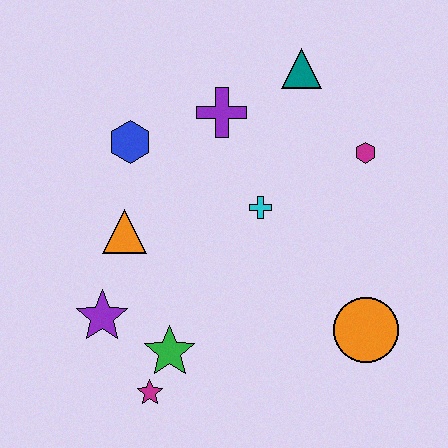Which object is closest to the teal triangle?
The purple cross is closest to the teal triangle.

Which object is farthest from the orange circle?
The blue hexagon is farthest from the orange circle.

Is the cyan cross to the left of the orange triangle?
No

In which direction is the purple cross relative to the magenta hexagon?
The purple cross is to the left of the magenta hexagon.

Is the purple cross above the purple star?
Yes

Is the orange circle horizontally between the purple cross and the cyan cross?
No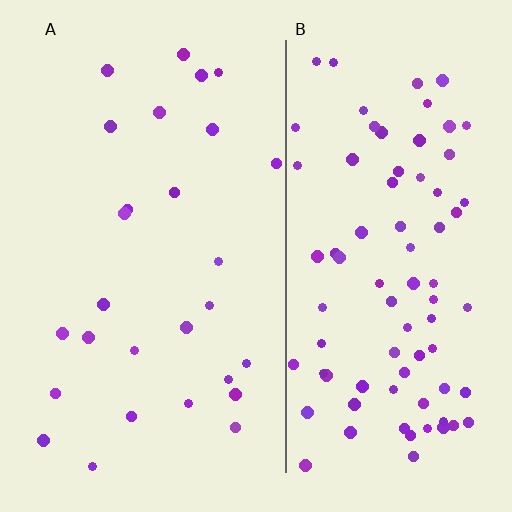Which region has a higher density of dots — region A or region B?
B (the right).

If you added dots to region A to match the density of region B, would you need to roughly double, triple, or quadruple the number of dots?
Approximately triple.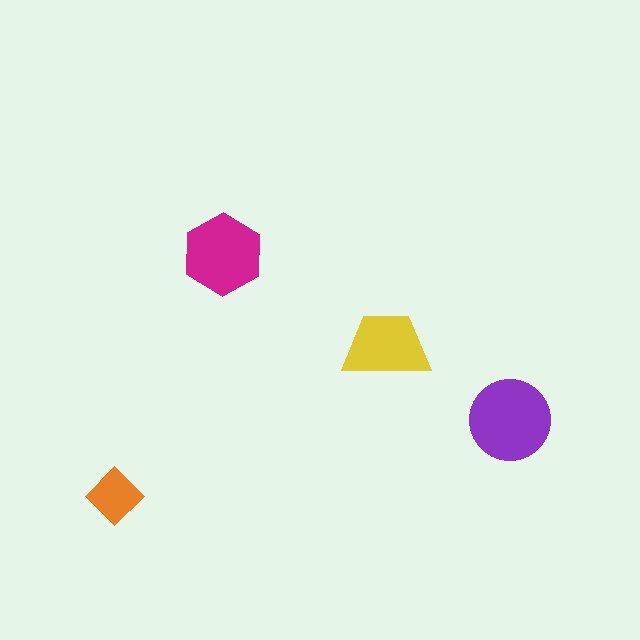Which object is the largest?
The purple circle.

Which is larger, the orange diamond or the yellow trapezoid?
The yellow trapezoid.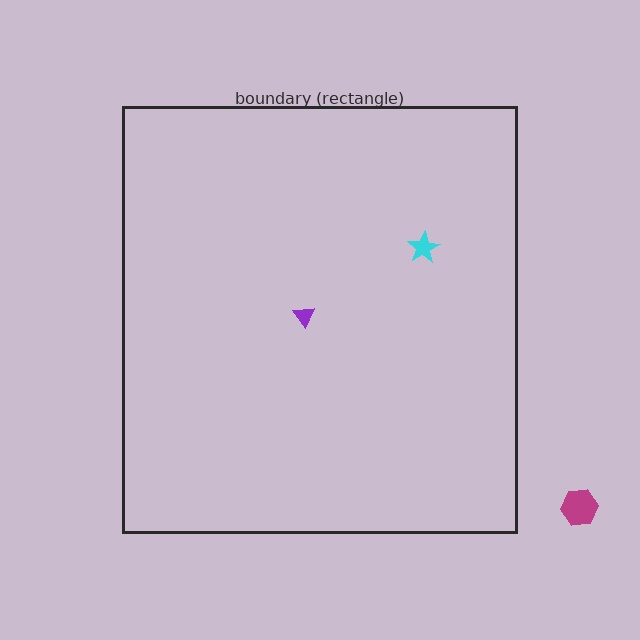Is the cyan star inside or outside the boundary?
Inside.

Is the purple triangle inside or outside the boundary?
Inside.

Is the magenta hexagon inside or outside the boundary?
Outside.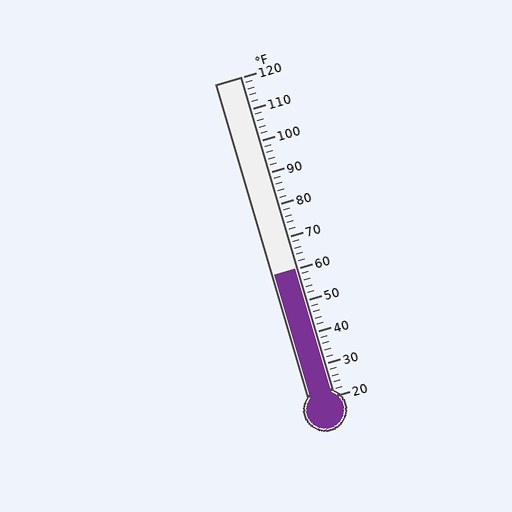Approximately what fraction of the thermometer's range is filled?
The thermometer is filled to approximately 40% of its range.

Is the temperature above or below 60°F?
The temperature is at 60°F.